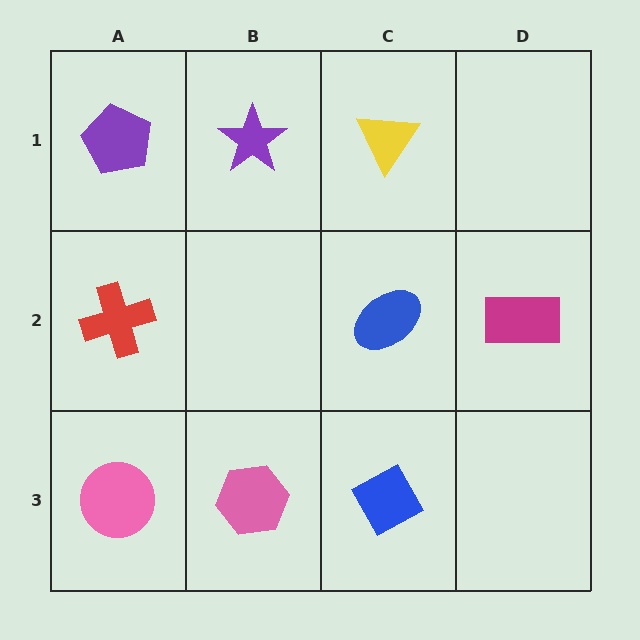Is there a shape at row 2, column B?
No, that cell is empty.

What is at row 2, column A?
A red cross.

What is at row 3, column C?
A blue diamond.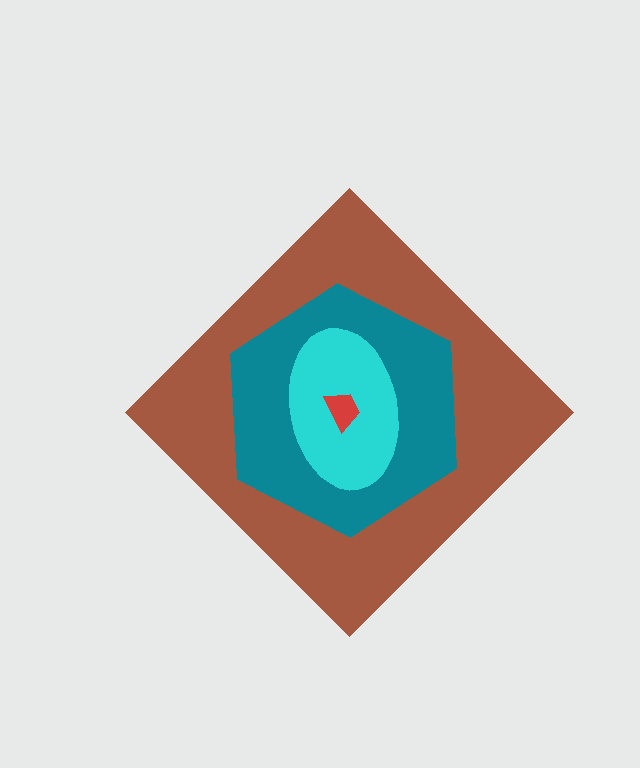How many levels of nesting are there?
4.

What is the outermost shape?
The brown diamond.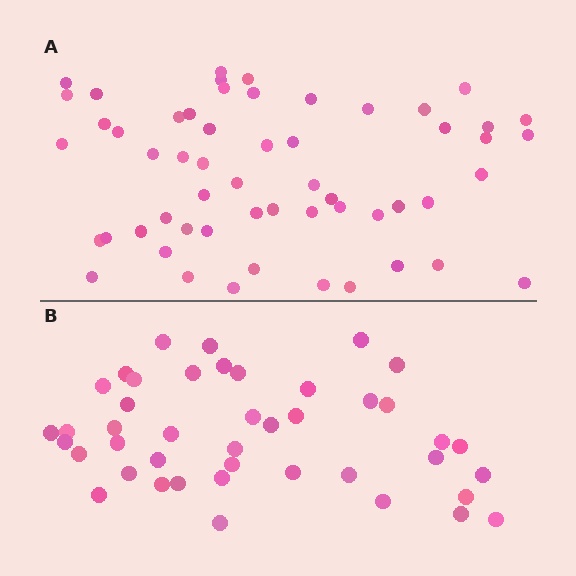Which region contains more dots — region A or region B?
Region A (the top region) has more dots.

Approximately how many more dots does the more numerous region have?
Region A has approximately 15 more dots than region B.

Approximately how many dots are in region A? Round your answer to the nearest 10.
About 60 dots. (The exact count is 56, which rounds to 60.)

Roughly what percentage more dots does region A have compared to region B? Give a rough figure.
About 30% more.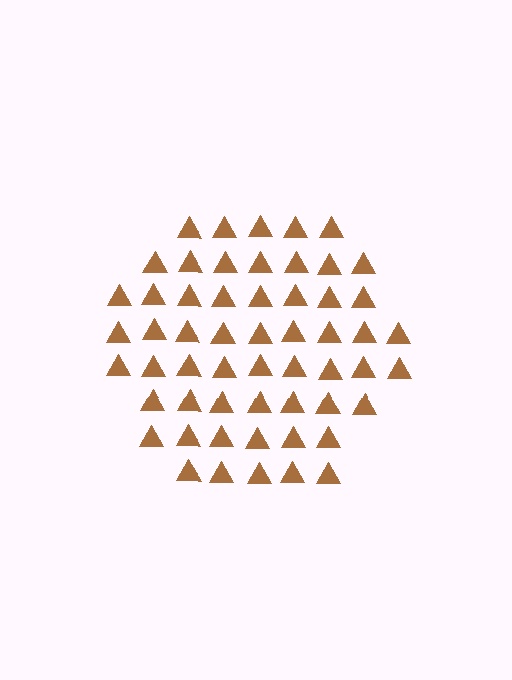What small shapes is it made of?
It is made of small triangles.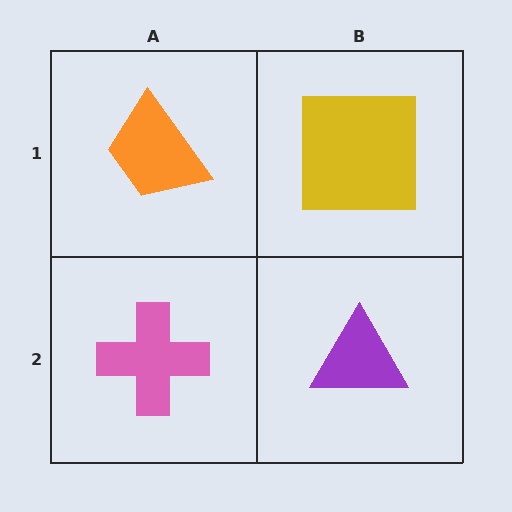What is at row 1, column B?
A yellow square.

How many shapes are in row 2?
2 shapes.